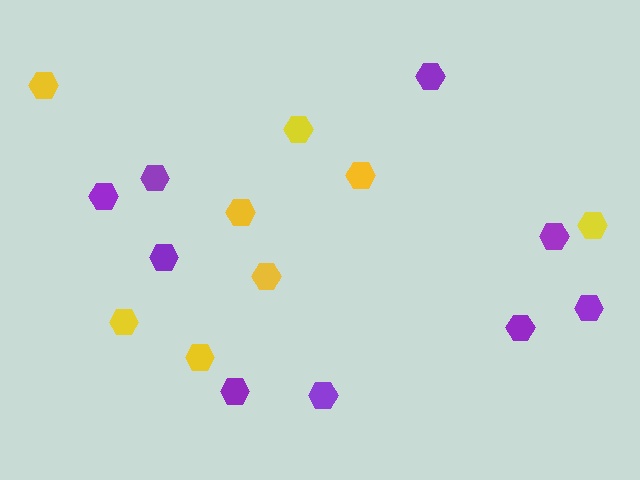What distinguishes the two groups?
There are 2 groups: one group of yellow hexagons (8) and one group of purple hexagons (9).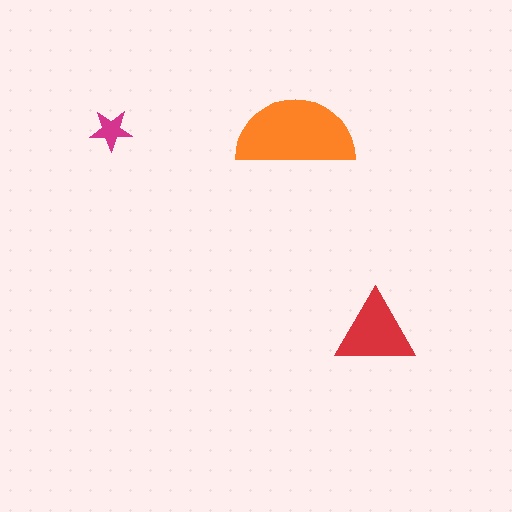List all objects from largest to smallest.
The orange semicircle, the red triangle, the magenta star.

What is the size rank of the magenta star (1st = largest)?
3rd.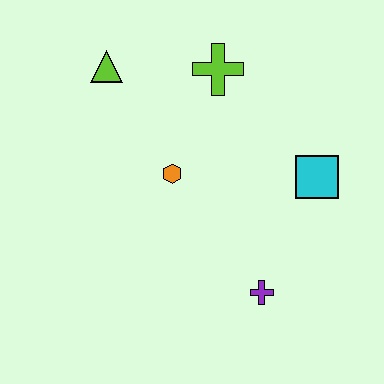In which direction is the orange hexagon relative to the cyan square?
The orange hexagon is to the left of the cyan square.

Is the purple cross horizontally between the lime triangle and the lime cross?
No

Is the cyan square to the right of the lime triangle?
Yes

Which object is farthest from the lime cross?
The purple cross is farthest from the lime cross.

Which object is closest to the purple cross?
The cyan square is closest to the purple cross.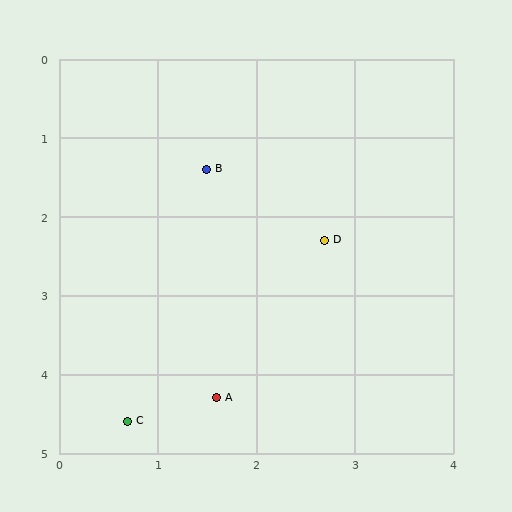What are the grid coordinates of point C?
Point C is at approximately (0.7, 4.6).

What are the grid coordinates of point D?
Point D is at approximately (2.7, 2.3).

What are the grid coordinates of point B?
Point B is at approximately (1.5, 1.4).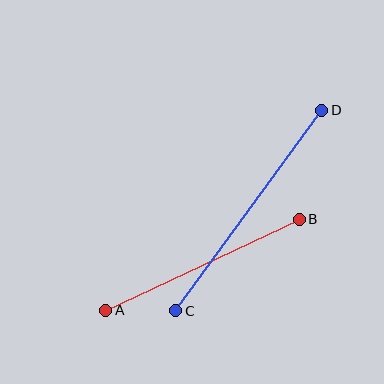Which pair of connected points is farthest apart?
Points C and D are farthest apart.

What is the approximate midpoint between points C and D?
The midpoint is at approximately (249, 211) pixels.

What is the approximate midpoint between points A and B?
The midpoint is at approximately (202, 265) pixels.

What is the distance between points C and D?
The distance is approximately 248 pixels.